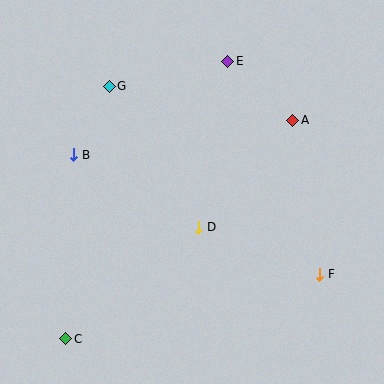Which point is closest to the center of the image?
Point D at (199, 227) is closest to the center.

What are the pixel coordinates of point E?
Point E is at (228, 61).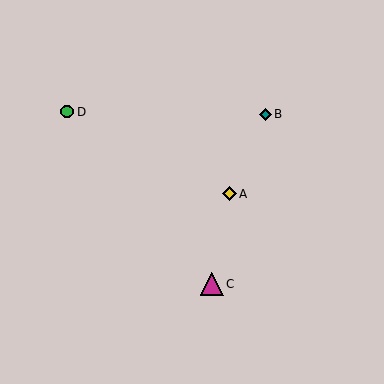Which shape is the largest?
The magenta triangle (labeled C) is the largest.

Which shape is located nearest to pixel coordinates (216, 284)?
The magenta triangle (labeled C) at (212, 284) is nearest to that location.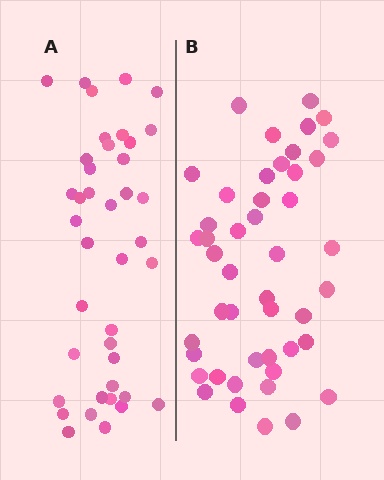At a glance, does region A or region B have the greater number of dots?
Region B (the right region) has more dots.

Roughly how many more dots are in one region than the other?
Region B has about 6 more dots than region A.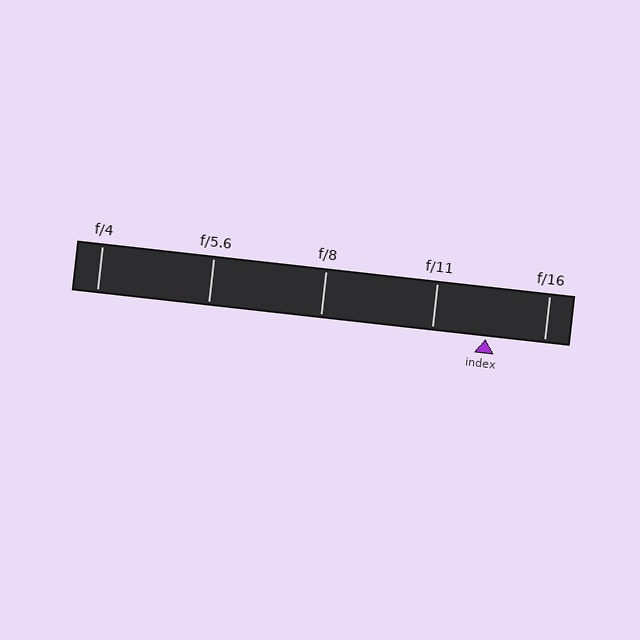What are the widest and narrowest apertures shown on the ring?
The widest aperture shown is f/4 and the narrowest is f/16.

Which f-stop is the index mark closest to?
The index mark is closest to f/11.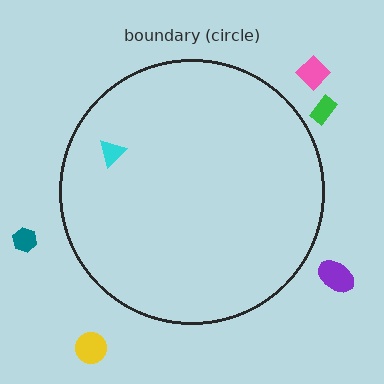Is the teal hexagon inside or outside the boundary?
Outside.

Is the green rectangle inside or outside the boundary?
Outside.